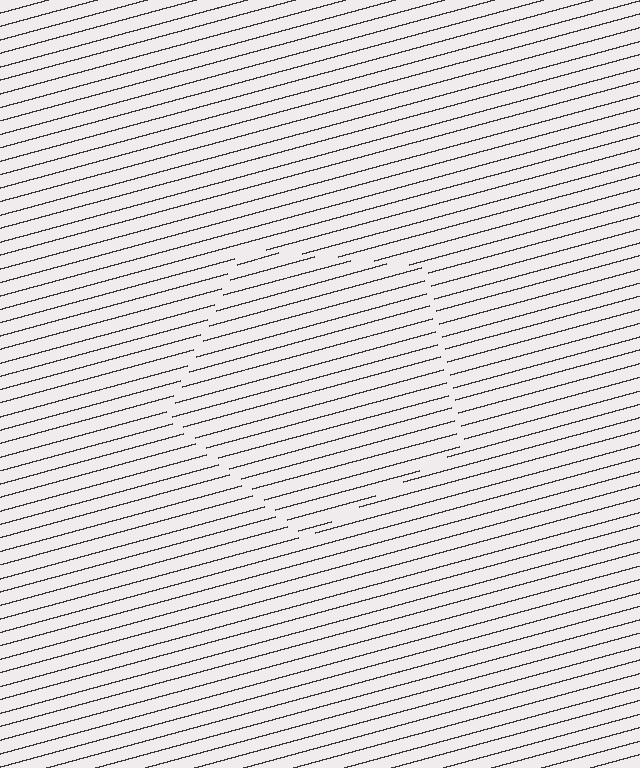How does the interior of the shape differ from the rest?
The interior of the shape contains the same grating, shifted by half a period — the contour is defined by the phase discontinuity where line-ends from the inner and outer gratings abut.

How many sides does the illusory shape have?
5 sides — the line-ends trace a pentagon.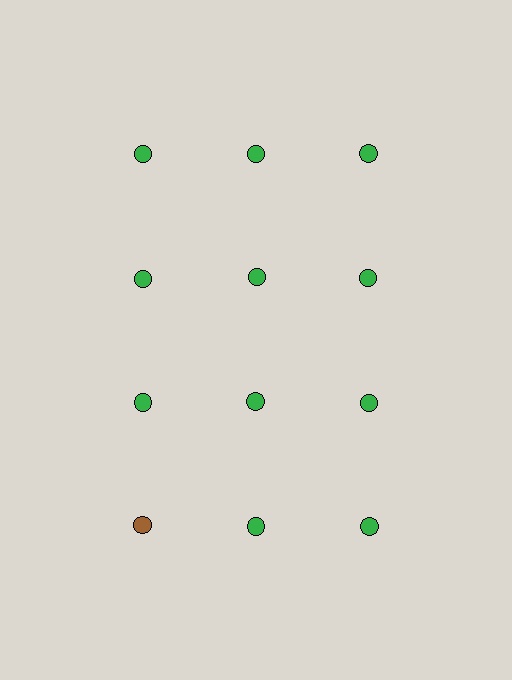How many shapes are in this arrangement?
There are 12 shapes arranged in a grid pattern.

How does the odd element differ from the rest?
It has a different color: brown instead of green.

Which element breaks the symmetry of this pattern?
The brown circle in the fourth row, leftmost column breaks the symmetry. All other shapes are green circles.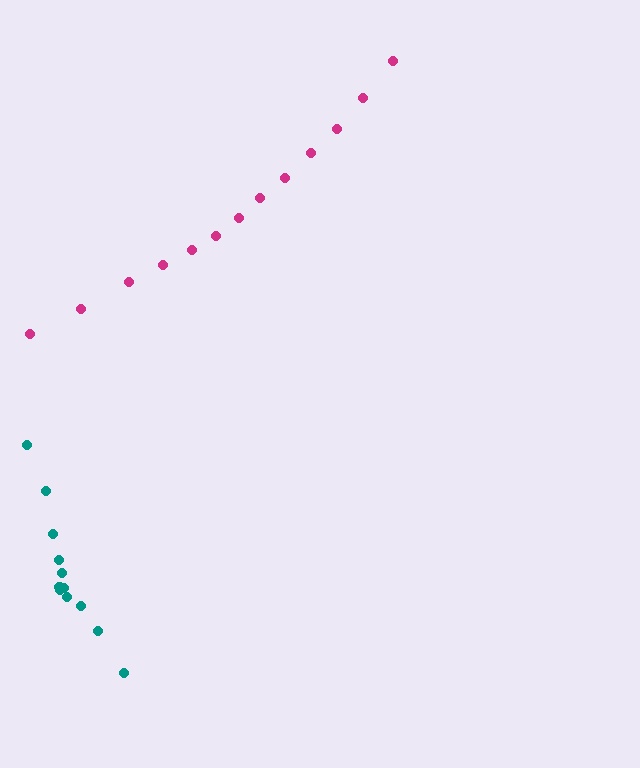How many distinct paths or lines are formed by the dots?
There are 2 distinct paths.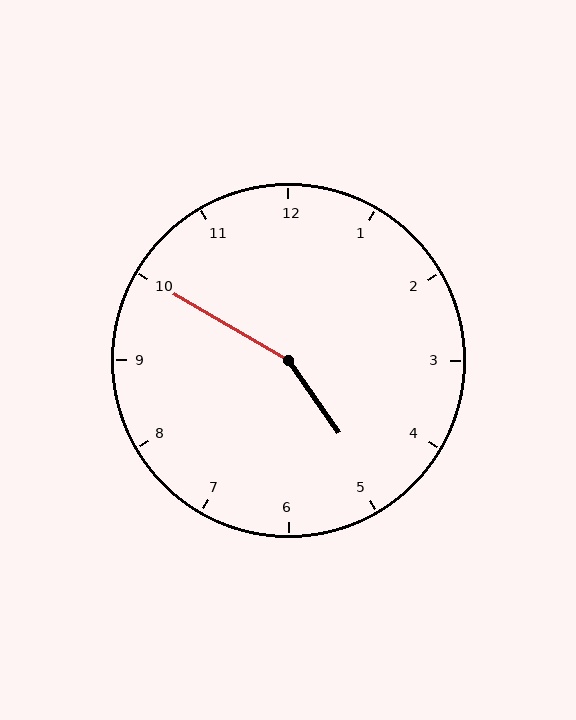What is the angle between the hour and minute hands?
Approximately 155 degrees.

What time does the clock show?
4:50.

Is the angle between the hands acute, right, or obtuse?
It is obtuse.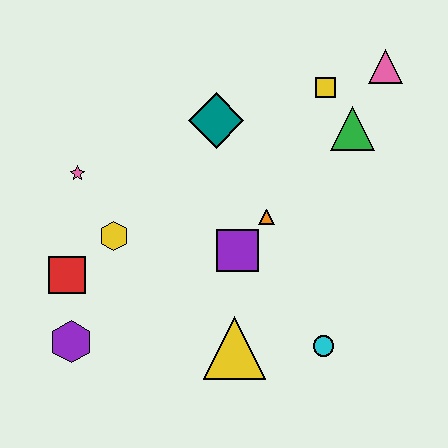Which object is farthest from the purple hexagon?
The pink triangle is farthest from the purple hexagon.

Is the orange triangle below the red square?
No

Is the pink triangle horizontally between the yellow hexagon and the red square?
No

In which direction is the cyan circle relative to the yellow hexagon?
The cyan circle is to the right of the yellow hexagon.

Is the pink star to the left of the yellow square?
Yes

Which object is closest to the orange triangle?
The purple square is closest to the orange triangle.